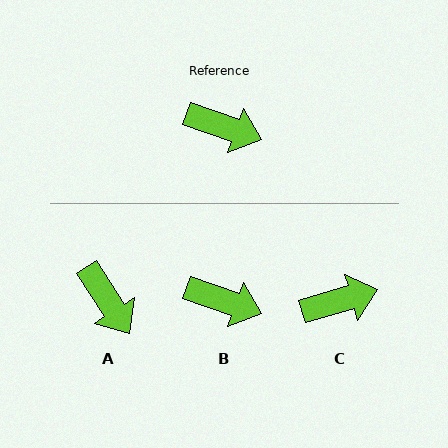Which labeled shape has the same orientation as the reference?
B.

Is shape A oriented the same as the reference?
No, it is off by about 38 degrees.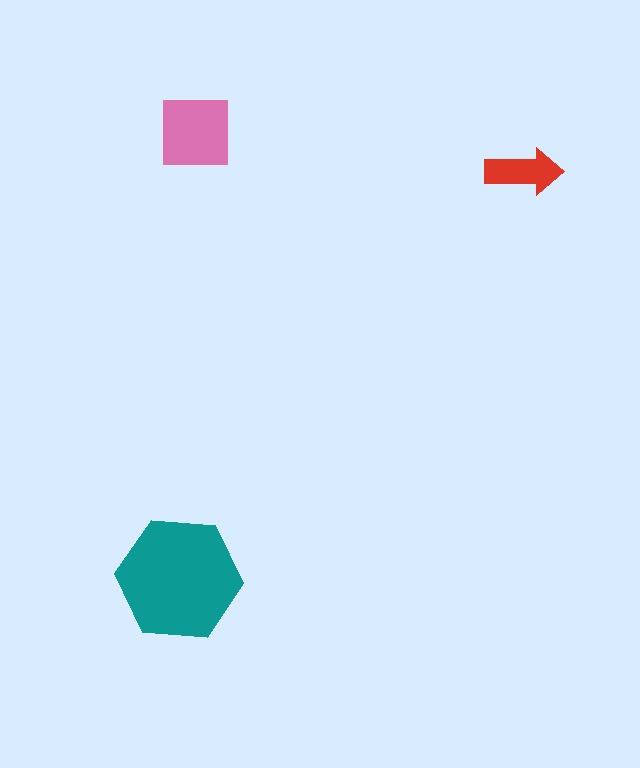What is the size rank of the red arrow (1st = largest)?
3rd.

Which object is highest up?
The pink square is topmost.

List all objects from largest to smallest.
The teal hexagon, the pink square, the red arrow.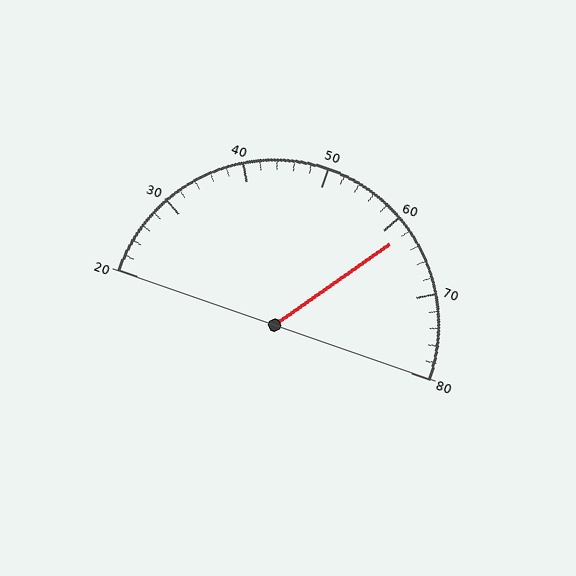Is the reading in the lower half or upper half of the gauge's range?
The reading is in the upper half of the range (20 to 80).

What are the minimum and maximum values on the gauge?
The gauge ranges from 20 to 80.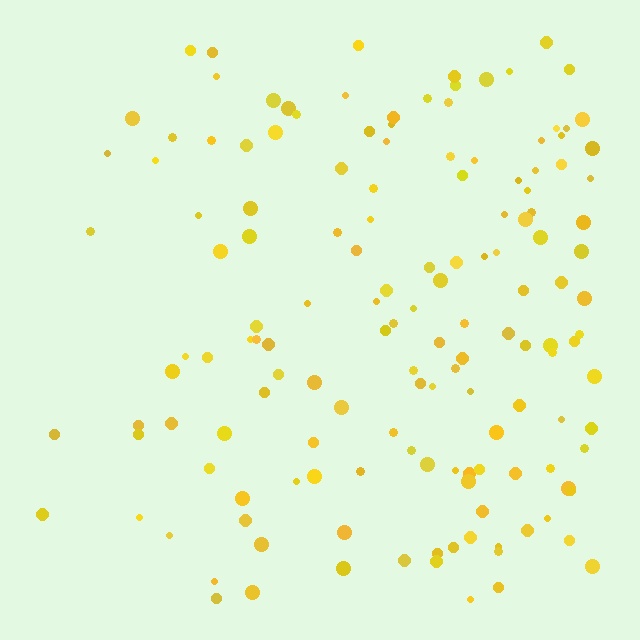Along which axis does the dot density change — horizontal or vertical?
Horizontal.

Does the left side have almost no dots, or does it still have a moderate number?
Still a moderate number, just noticeably fewer than the right.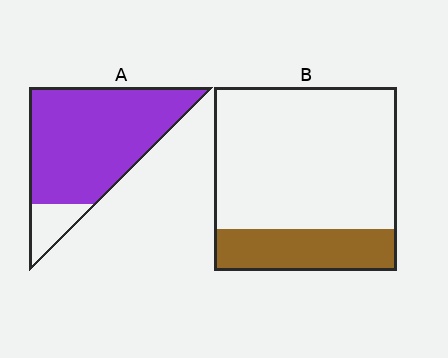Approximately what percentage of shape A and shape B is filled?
A is approximately 85% and B is approximately 25%.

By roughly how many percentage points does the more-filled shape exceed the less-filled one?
By roughly 65 percentage points (A over B).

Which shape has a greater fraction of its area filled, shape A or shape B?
Shape A.